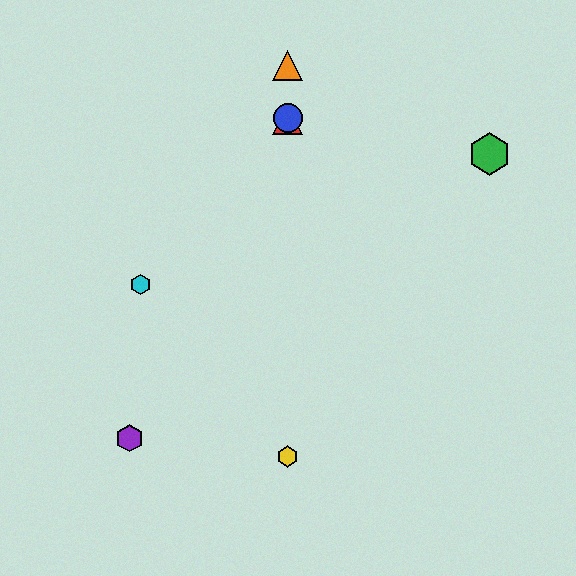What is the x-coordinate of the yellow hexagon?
The yellow hexagon is at x≈288.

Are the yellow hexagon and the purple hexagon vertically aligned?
No, the yellow hexagon is at x≈288 and the purple hexagon is at x≈129.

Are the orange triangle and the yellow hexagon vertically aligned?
Yes, both are at x≈288.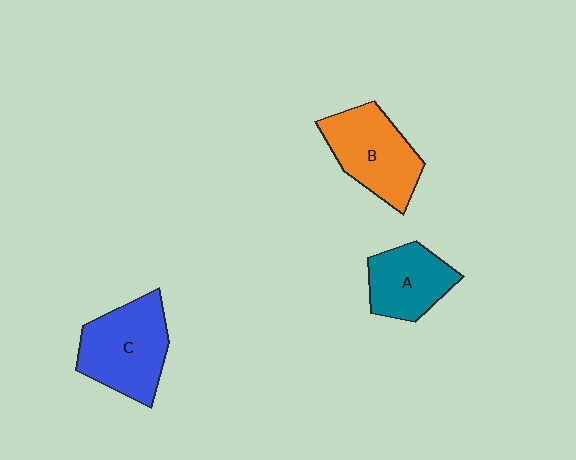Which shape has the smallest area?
Shape A (teal).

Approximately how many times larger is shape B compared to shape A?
Approximately 1.3 times.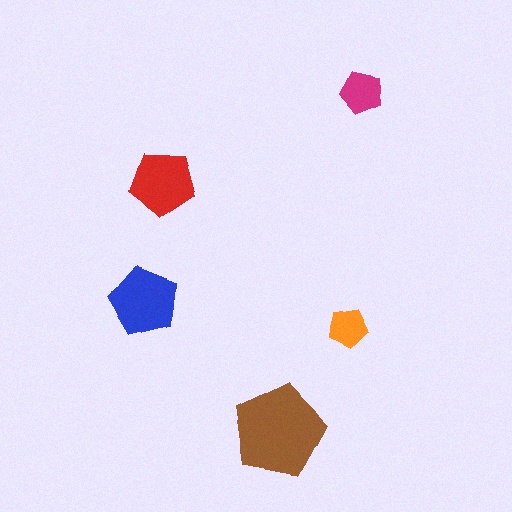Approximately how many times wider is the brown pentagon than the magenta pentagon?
About 2 times wider.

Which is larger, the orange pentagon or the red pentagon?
The red one.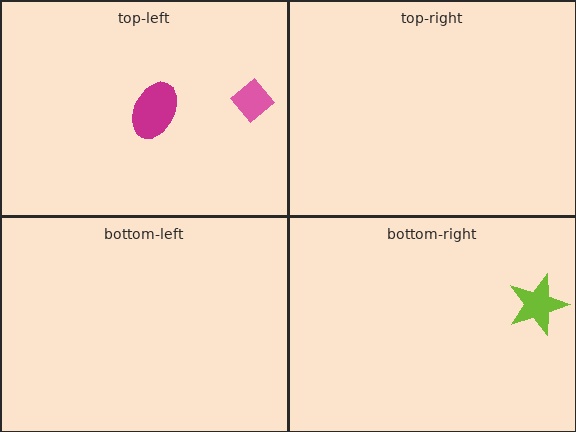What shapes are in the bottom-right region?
The lime star.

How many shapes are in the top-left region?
2.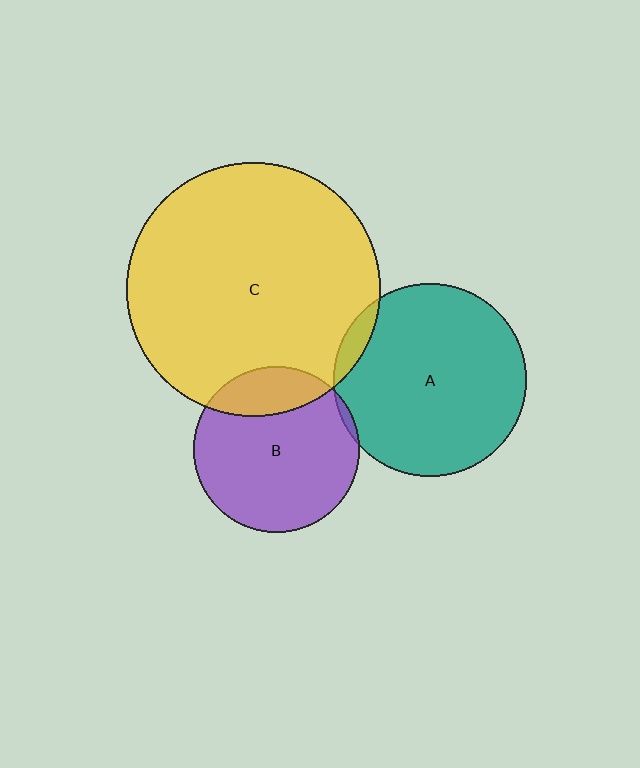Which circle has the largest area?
Circle C (yellow).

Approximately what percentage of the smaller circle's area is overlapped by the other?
Approximately 20%.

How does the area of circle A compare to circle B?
Approximately 1.4 times.